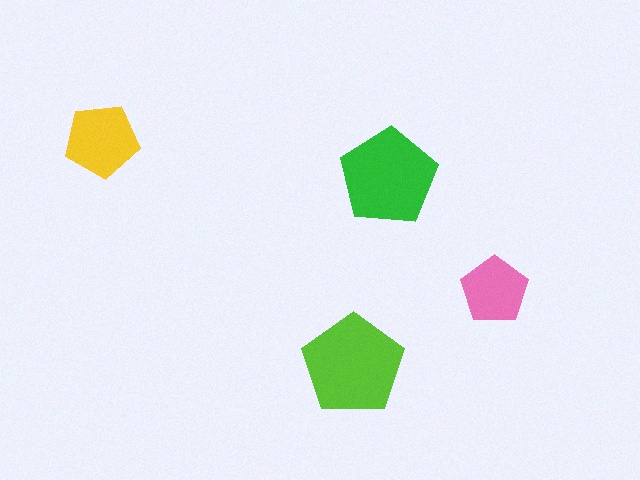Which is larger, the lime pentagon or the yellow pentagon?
The lime one.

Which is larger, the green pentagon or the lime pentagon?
The lime one.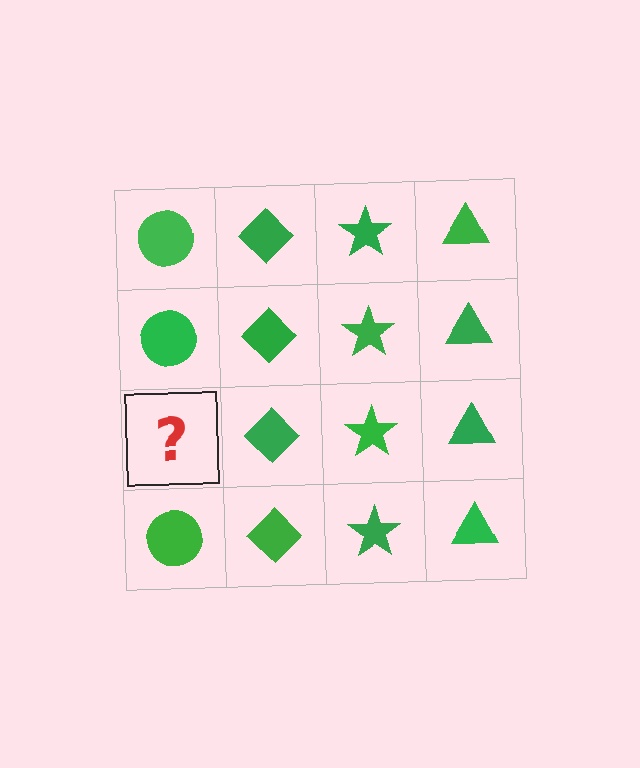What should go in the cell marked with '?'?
The missing cell should contain a green circle.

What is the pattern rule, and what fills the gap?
The rule is that each column has a consistent shape. The gap should be filled with a green circle.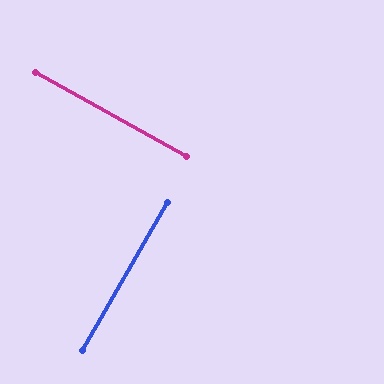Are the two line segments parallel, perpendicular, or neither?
Perpendicular — they meet at approximately 89°.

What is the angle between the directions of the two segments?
Approximately 89 degrees.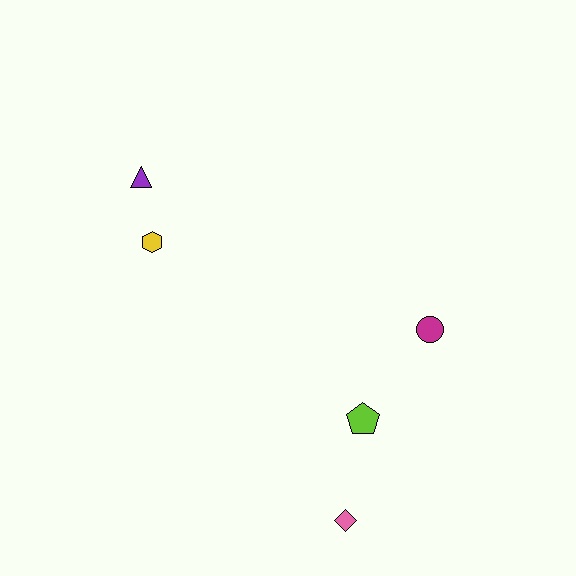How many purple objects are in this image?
There is 1 purple object.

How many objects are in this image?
There are 5 objects.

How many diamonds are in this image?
There is 1 diamond.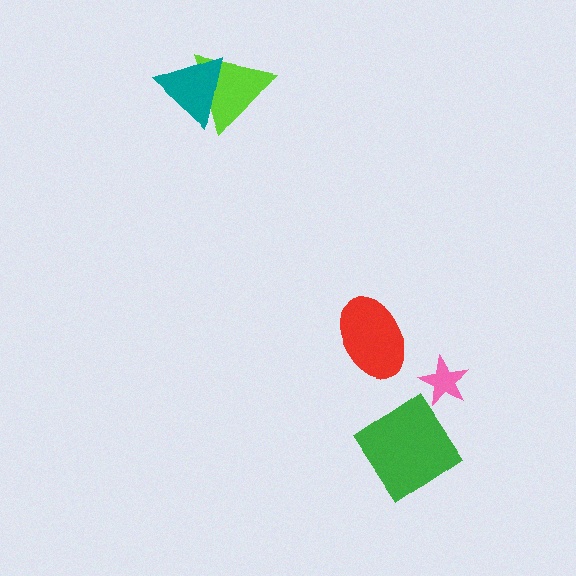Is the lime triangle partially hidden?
Yes, it is partially covered by another shape.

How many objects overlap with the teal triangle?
1 object overlaps with the teal triangle.